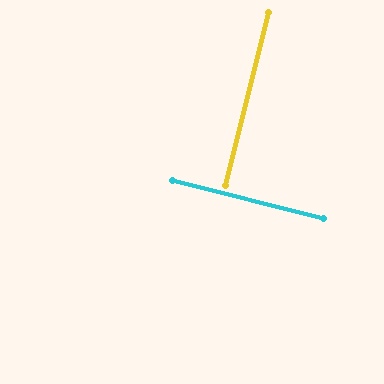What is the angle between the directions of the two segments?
Approximately 90 degrees.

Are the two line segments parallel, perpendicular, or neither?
Perpendicular — they meet at approximately 90°.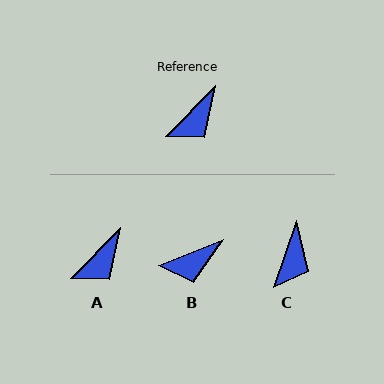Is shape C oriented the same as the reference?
No, it is off by about 25 degrees.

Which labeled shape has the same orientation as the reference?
A.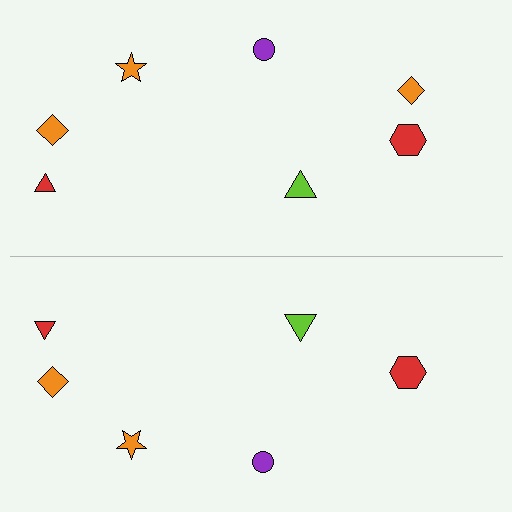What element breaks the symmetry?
A orange diamond is missing from the bottom side.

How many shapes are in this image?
There are 13 shapes in this image.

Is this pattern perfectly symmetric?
No, the pattern is not perfectly symmetric. A orange diamond is missing from the bottom side.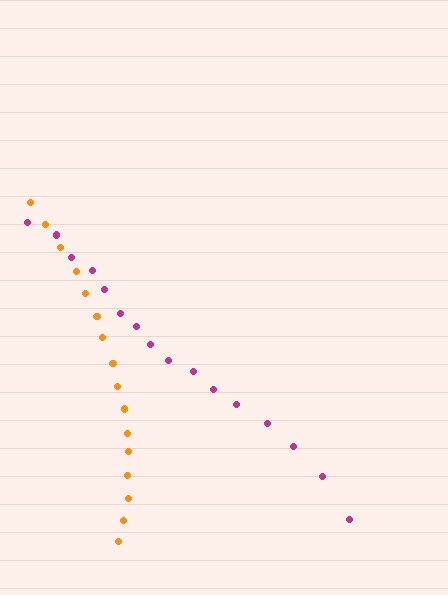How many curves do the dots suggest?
There are 2 distinct paths.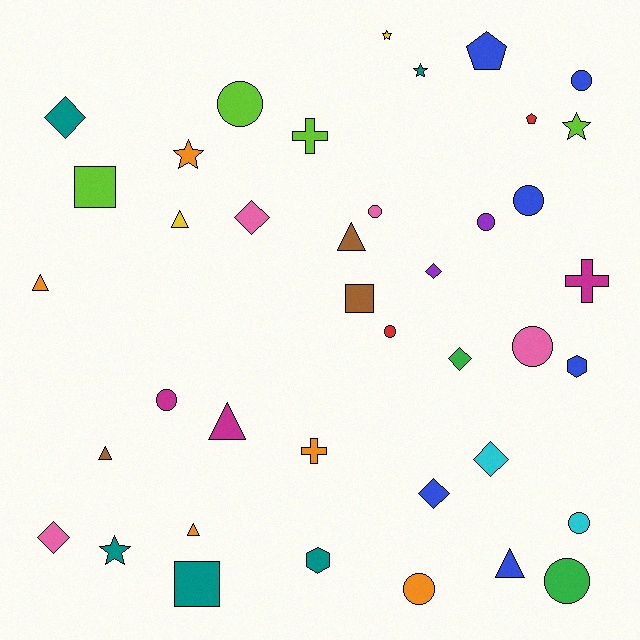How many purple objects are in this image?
There are 2 purple objects.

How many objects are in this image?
There are 40 objects.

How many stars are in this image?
There are 5 stars.